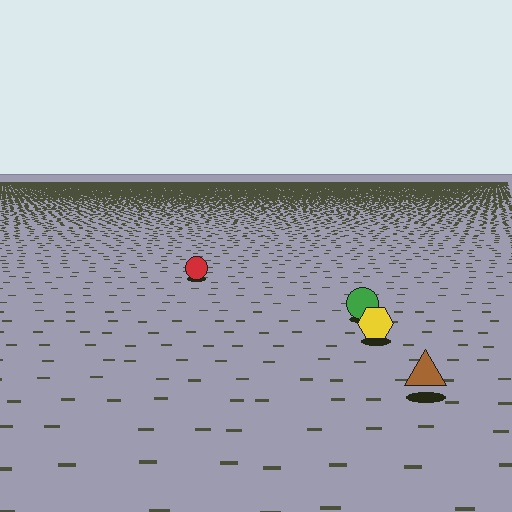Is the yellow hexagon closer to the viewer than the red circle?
Yes. The yellow hexagon is closer — you can tell from the texture gradient: the ground texture is coarser near it.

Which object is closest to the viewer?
The brown triangle is closest. The texture marks near it are larger and more spread out.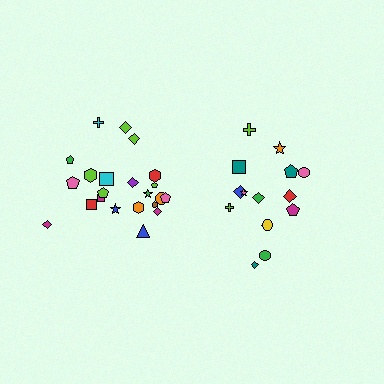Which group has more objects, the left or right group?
The left group.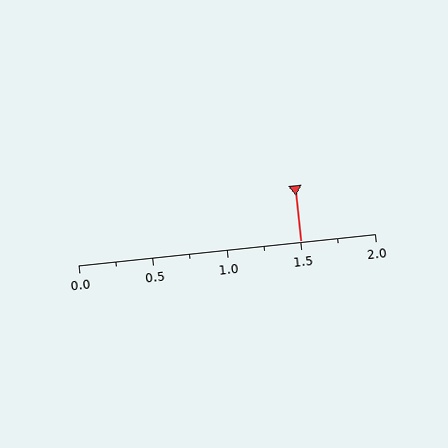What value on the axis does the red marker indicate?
The marker indicates approximately 1.5.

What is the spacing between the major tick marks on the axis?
The major ticks are spaced 0.5 apart.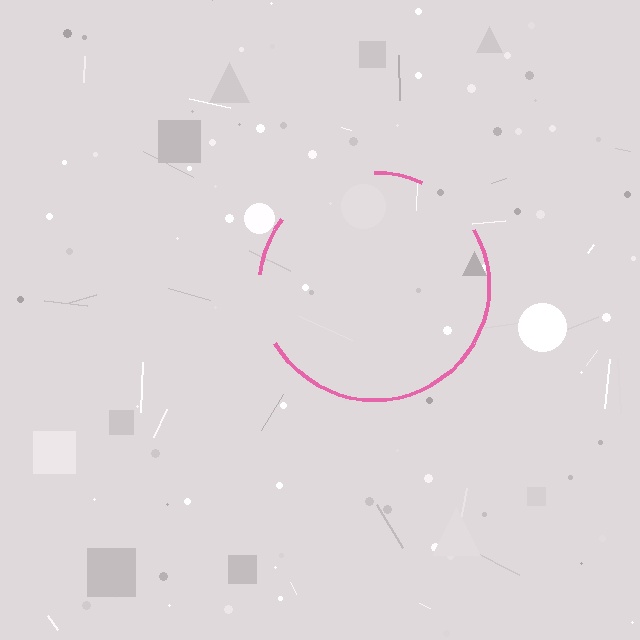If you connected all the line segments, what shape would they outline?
They would outline a circle.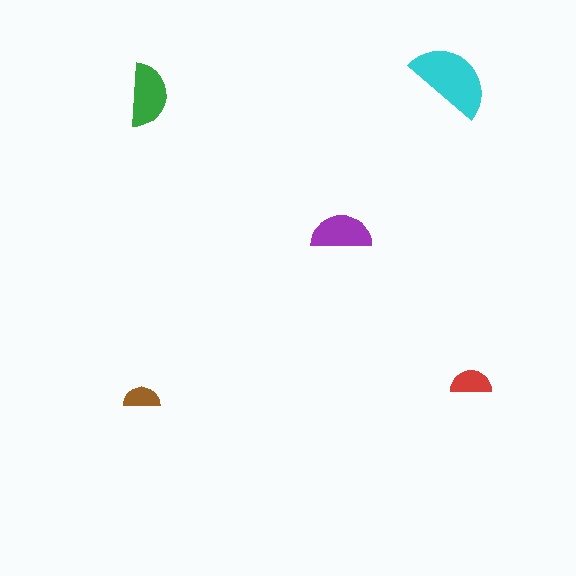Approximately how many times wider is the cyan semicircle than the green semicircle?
About 1.5 times wider.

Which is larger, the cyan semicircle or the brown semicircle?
The cyan one.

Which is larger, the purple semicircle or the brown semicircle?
The purple one.